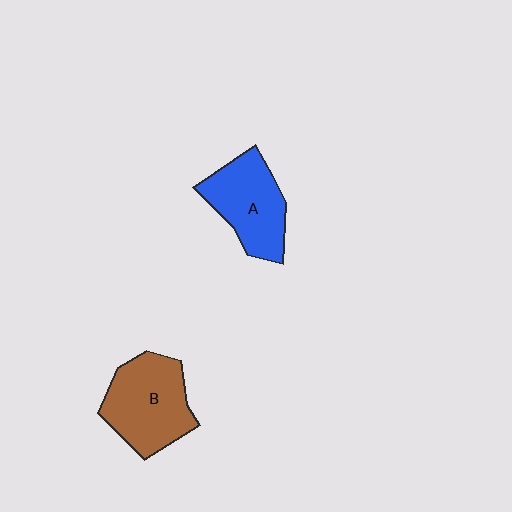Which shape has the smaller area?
Shape A (blue).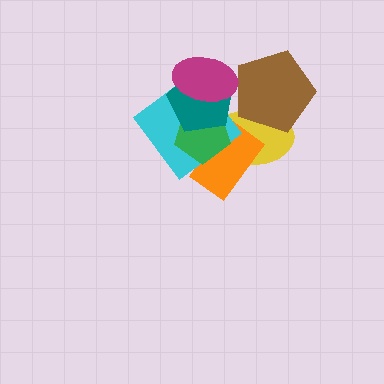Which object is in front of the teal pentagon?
The magenta ellipse is in front of the teal pentagon.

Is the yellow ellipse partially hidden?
Yes, it is partially covered by another shape.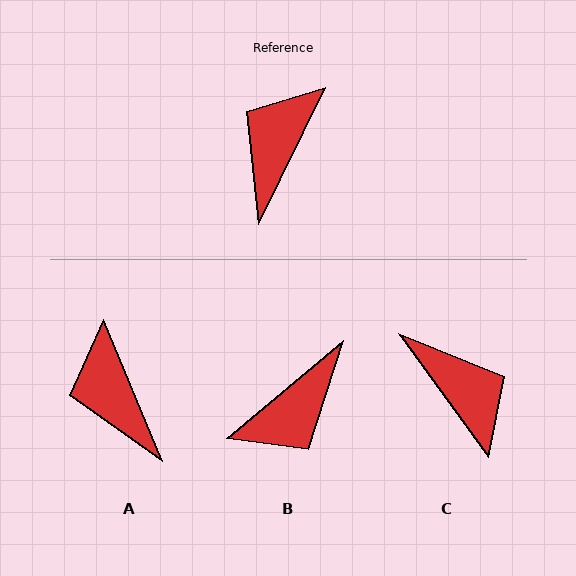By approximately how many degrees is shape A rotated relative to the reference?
Approximately 49 degrees counter-clockwise.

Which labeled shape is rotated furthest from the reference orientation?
B, about 156 degrees away.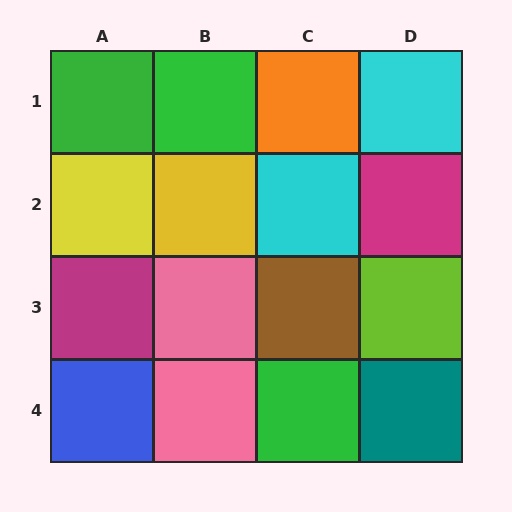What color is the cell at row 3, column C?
Brown.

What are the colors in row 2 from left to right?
Yellow, yellow, cyan, magenta.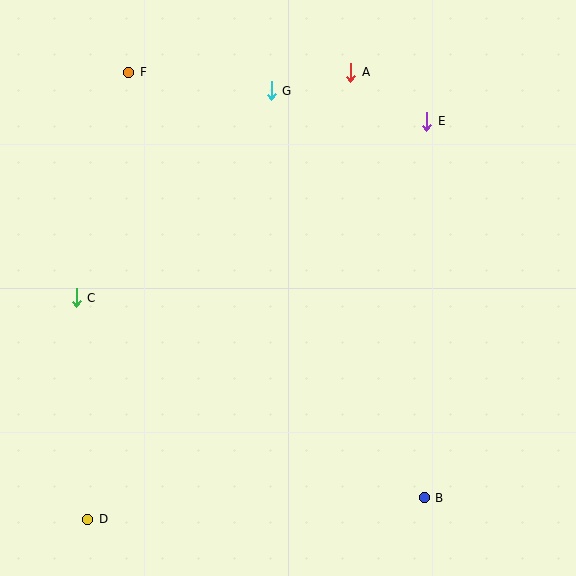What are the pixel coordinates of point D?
Point D is at (88, 519).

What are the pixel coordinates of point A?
Point A is at (351, 72).